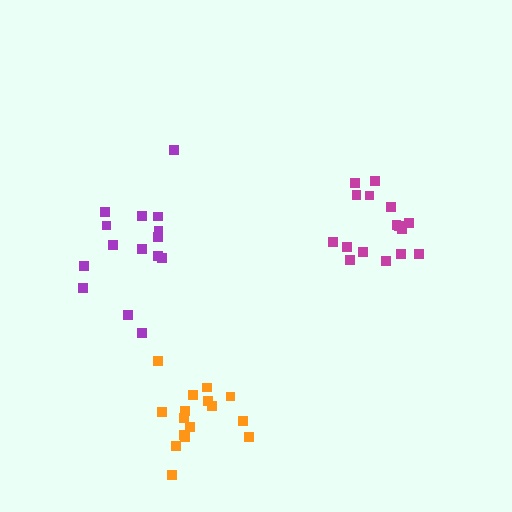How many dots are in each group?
Group 1: 16 dots, Group 2: 16 dots, Group 3: 15 dots (47 total).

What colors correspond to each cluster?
The clusters are colored: magenta, orange, purple.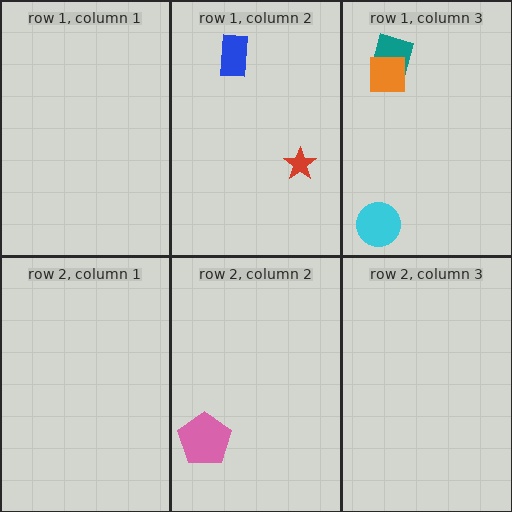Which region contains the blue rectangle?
The row 1, column 2 region.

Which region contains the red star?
The row 1, column 2 region.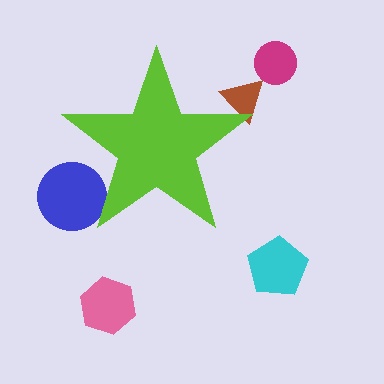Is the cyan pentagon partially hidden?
No, the cyan pentagon is fully visible.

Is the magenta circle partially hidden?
No, the magenta circle is fully visible.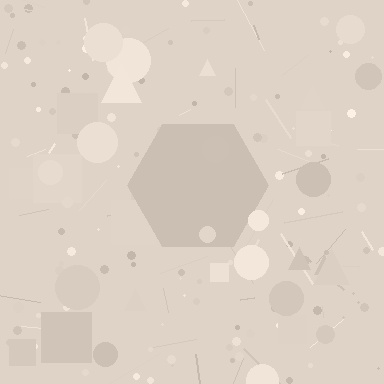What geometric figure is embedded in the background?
A hexagon is embedded in the background.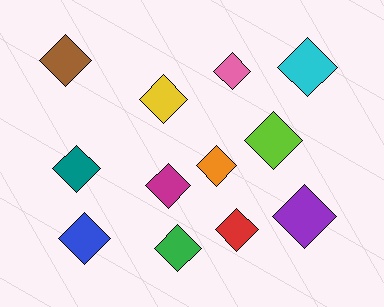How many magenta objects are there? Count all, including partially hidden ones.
There is 1 magenta object.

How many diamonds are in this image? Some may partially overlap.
There are 12 diamonds.